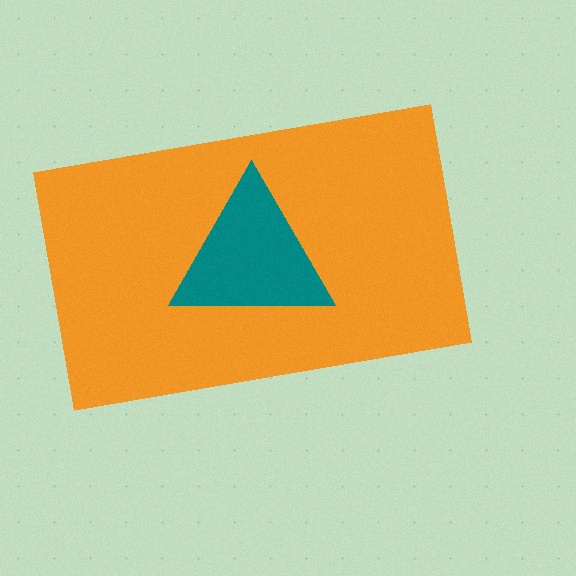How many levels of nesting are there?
2.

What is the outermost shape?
The orange rectangle.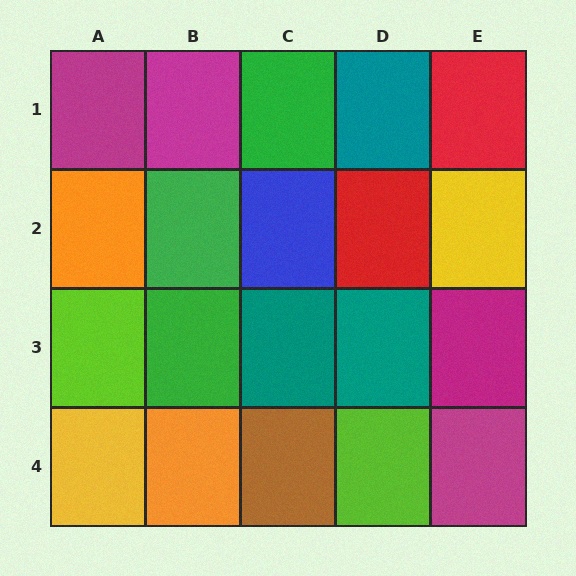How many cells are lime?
2 cells are lime.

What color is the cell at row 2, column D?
Red.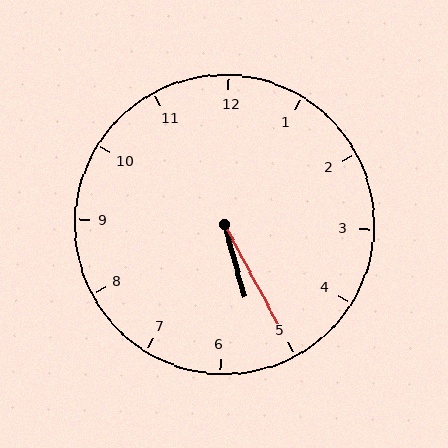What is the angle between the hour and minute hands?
Approximately 12 degrees.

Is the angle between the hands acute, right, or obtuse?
It is acute.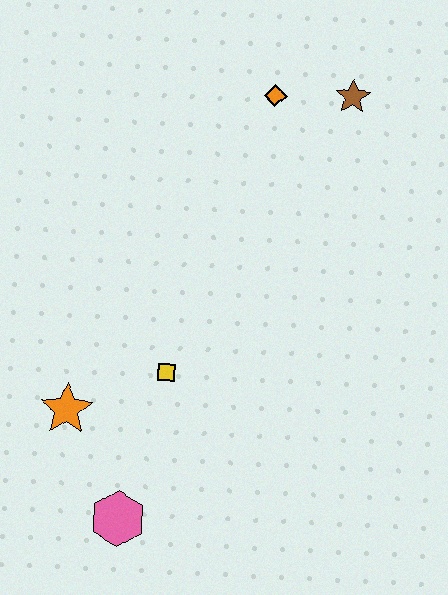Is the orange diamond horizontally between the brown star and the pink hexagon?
Yes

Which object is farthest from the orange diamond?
The pink hexagon is farthest from the orange diamond.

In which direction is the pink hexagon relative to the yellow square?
The pink hexagon is below the yellow square.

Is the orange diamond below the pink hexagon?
No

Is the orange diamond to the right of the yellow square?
Yes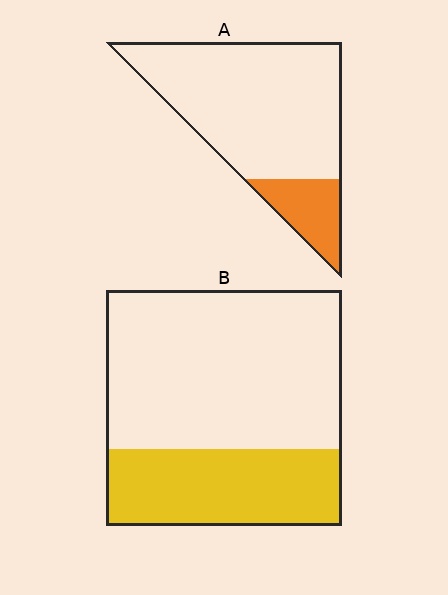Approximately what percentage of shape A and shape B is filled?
A is approximately 20% and B is approximately 35%.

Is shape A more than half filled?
No.